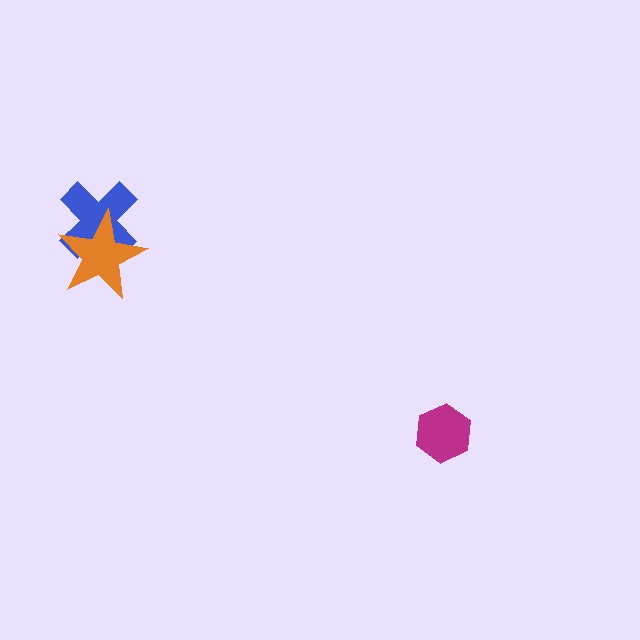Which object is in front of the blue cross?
The orange star is in front of the blue cross.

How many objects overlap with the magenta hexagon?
0 objects overlap with the magenta hexagon.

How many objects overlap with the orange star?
1 object overlaps with the orange star.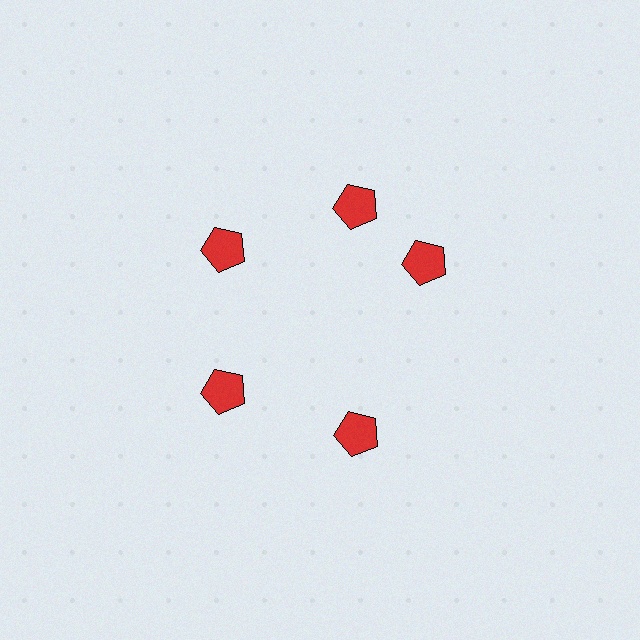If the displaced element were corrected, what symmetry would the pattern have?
It would have 5-fold rotational symmetry — the pattern would map onto itself every 72 degrees.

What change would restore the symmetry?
The symmetry would be restored by rotating it back into even spacing with its neighbors so that all 5 pentagons sit at equal angles and equal distance from the center.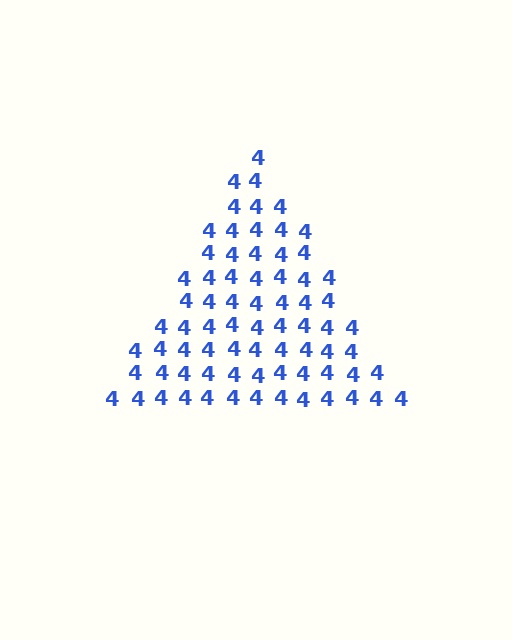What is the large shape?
The large shape is a triangle.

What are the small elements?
The small elements are digit 4's.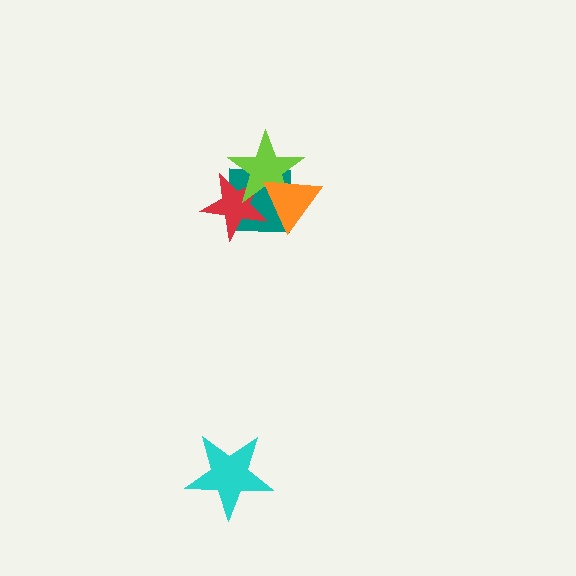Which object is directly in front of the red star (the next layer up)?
The lime star is directly in front of the red star.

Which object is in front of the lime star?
The orange triangle is in front of the lime star.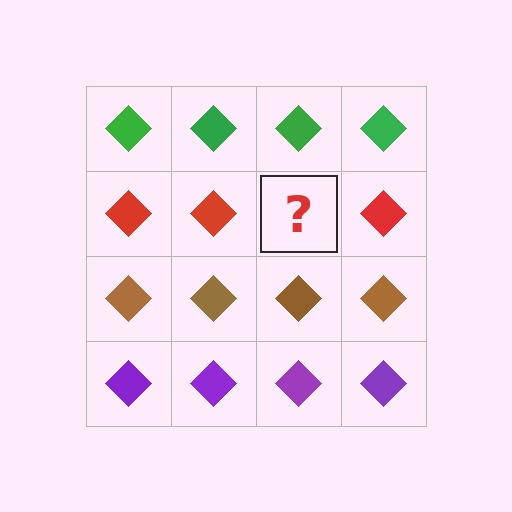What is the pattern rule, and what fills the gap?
The rule is that each row has a consistent color. The gap should be filled with a red diamond.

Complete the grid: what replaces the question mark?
The question mark should be replaced with a red diamond.